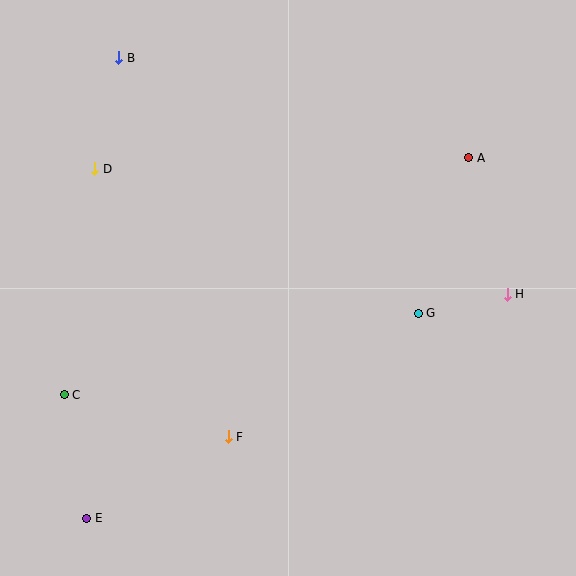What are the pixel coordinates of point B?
Point B is at (119, 58).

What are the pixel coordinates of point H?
Point H is at (507, 294).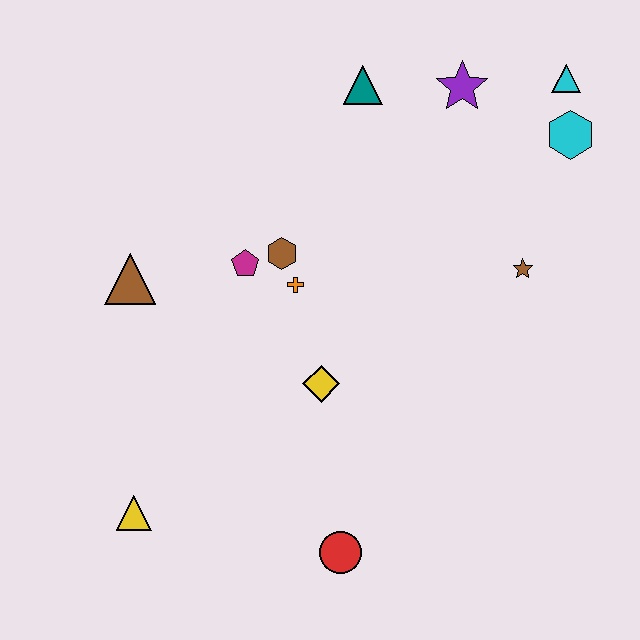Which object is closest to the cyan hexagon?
The cyan triangle is closest to the cyan hexagon.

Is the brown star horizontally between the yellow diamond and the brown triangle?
No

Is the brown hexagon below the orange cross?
No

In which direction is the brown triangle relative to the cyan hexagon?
The brown triangle is to the left of the cyan hexagon.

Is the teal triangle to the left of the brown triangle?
No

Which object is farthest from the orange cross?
The cyan triangle is farthest from the orange cross.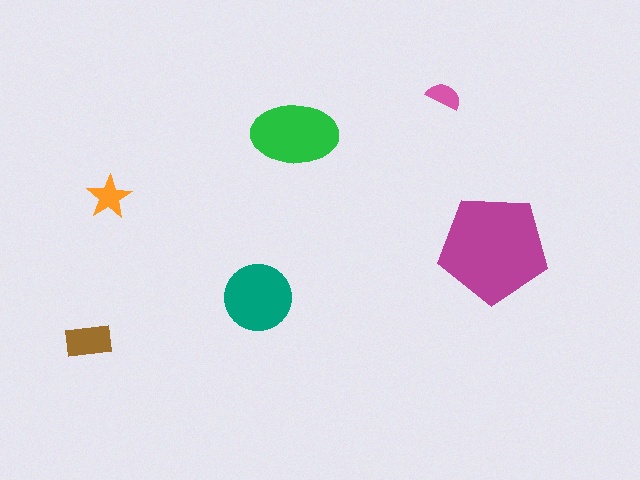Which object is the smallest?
The pink semicircle.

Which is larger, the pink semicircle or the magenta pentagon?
The magenta pentagon.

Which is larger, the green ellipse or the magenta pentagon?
The magenta pentagon.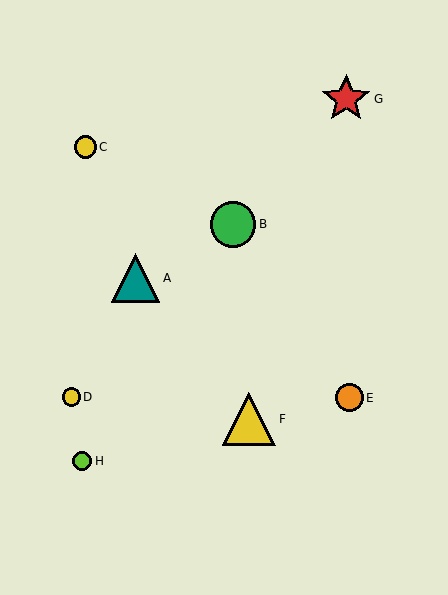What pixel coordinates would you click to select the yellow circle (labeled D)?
Click at (71, 397) to select the yellow circle D.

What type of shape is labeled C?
Shape C is a yellow circle.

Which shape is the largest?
The yellow triangle (labeled F) is the largest.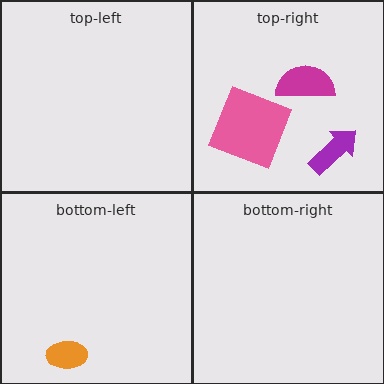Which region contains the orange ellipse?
The bottom-left region.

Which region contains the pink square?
The top-right region.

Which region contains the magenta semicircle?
The top-right region.